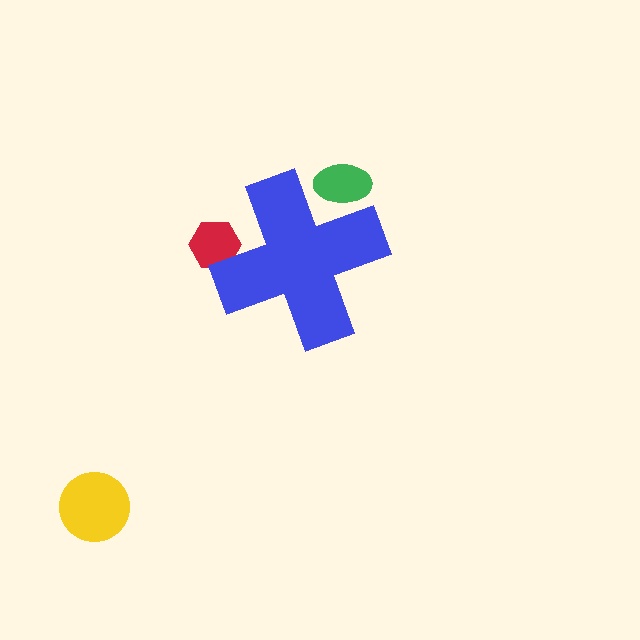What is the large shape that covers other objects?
A blue cross.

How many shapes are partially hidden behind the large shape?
2 shapes are partially hidden.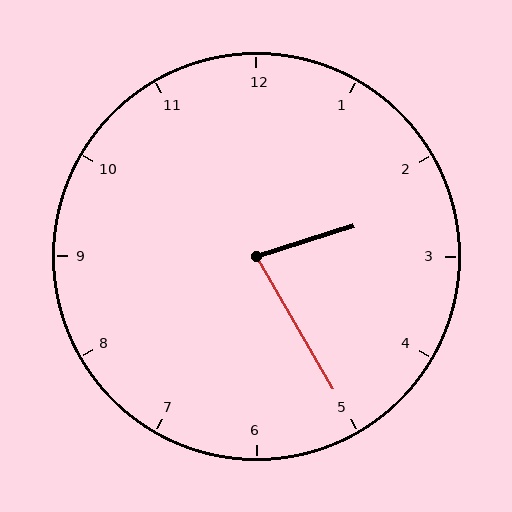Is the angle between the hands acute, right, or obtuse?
It is acute.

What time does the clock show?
2:25.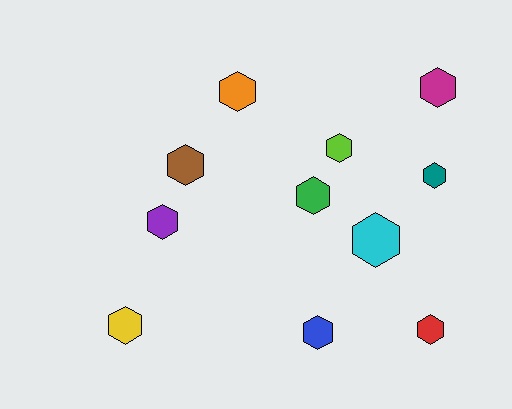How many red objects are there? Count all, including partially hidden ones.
There is 1 red object.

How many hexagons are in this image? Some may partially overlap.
There are 11 hexagons.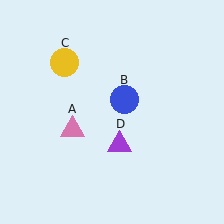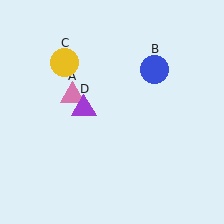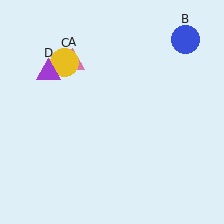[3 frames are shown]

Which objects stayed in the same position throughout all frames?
Yellow circle (object C) remained stationary.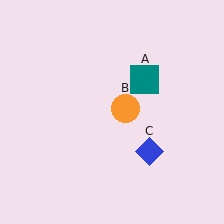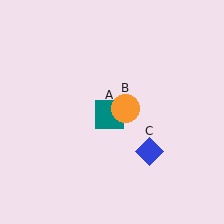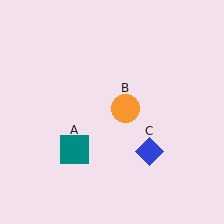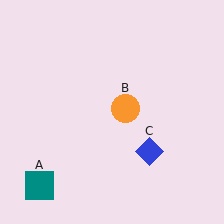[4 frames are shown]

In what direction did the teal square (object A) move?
The teal square (object A) moved down and to the left.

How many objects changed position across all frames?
1 object changed position: teal square (object A).